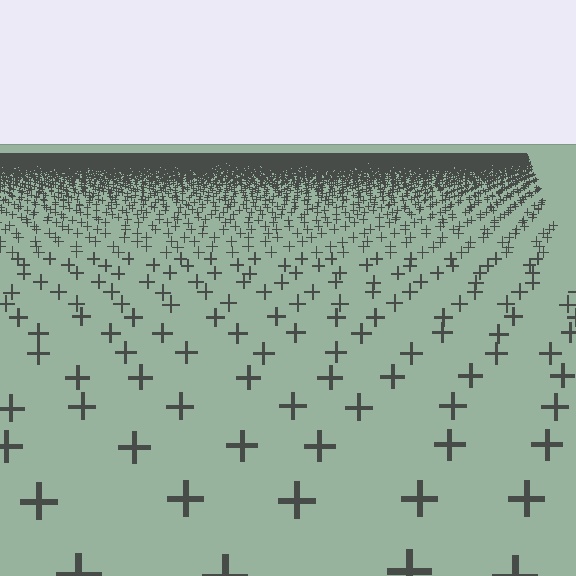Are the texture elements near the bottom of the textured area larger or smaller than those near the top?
Larger. Near the bottom, elements are closer to the viewer and appear at a bigger on-screen size.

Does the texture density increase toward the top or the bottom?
Density increases toward the top.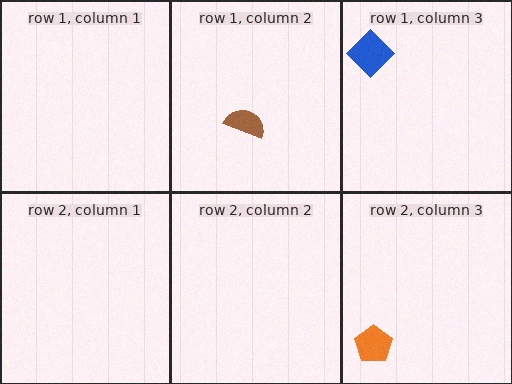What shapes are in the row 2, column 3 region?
The orange pentagon.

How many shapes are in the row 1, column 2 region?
1.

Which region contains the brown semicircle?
The row 1, column 2 region.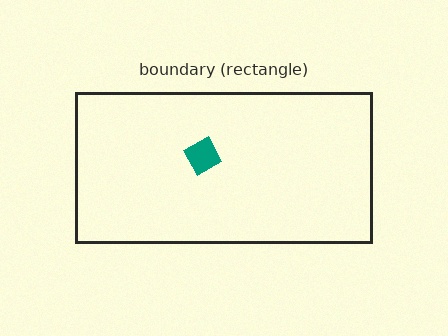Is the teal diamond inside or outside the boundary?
Inside.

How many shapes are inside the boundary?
1 inside, 0 outside.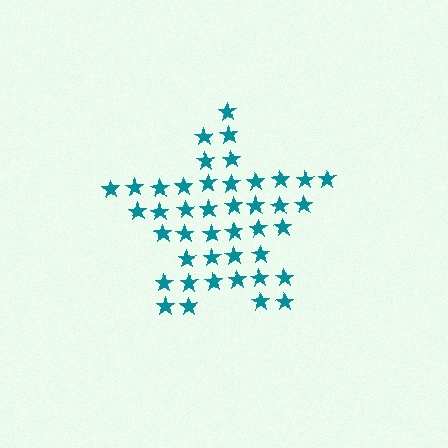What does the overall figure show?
The overall figure shows a star.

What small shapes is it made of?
It is made of small stars.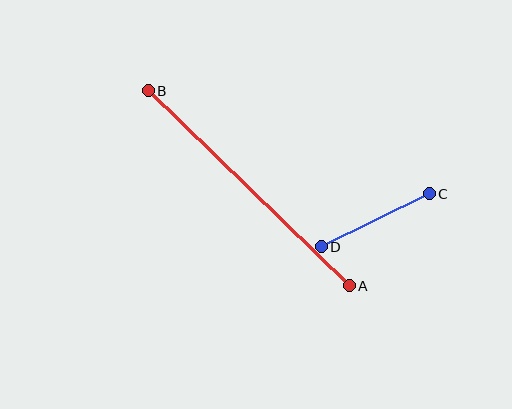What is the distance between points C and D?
The distance is approximately 120 pixels.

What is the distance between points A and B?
The distance is approximately 280 pixels.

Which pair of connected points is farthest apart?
Points A and B are farthest apart.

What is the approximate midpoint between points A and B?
The midpoint is at approximately (249, 188) pixels.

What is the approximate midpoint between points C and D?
The midpoint is at approximately (375, 220) pixels.